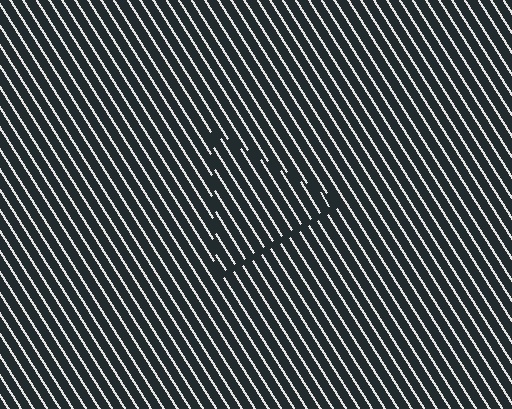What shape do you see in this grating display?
An illusory triangle. The interior of the shape contains the same grating, shifted by half a period — the contour is defined by the phase discontinuity where line-ends from the inner and outer gratings abut.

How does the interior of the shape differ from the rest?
The interior of the shape contains the same grating, shifted by half a period — the contour is defined by the phase discontinuity where line-ends from the inner and outer gratings abut.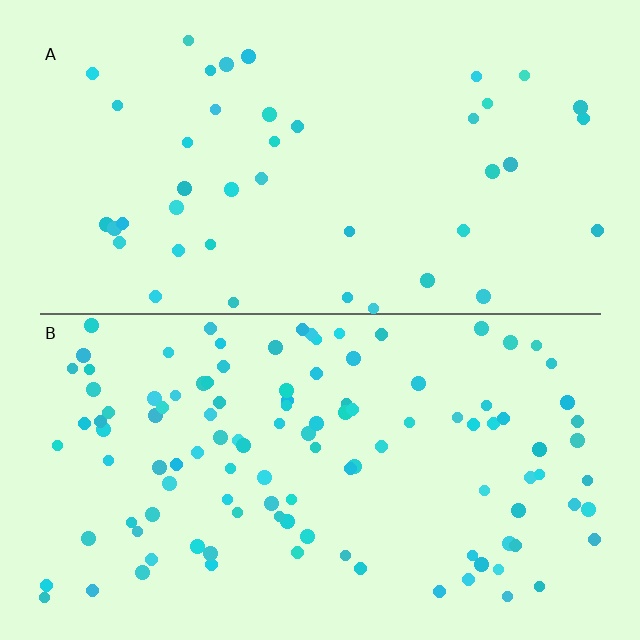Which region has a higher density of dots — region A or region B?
B (the bottom).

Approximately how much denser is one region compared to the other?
Approximately 2.7× — region B over region A.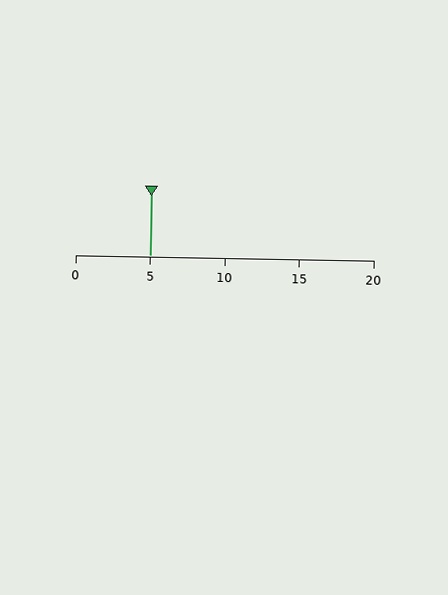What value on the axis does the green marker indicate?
The marker indicates approximately 5.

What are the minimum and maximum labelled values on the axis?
The axis runs from 0 to 20.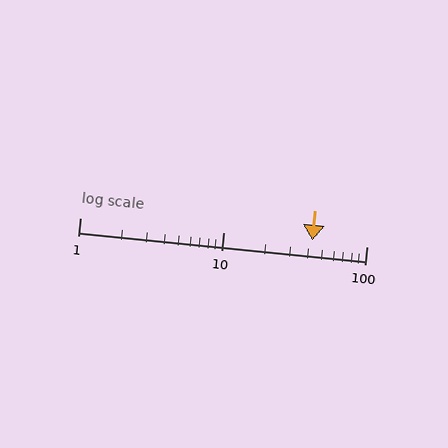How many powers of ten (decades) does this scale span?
The scale spans 2 decades, from 1 to 100.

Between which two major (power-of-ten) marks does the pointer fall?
The pointer is between 10 and 100.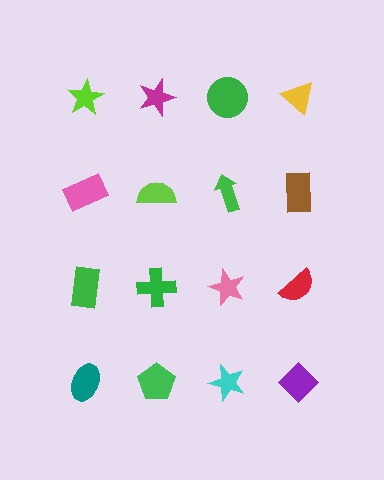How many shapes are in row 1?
4 shapes.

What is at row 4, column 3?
A cyan star.